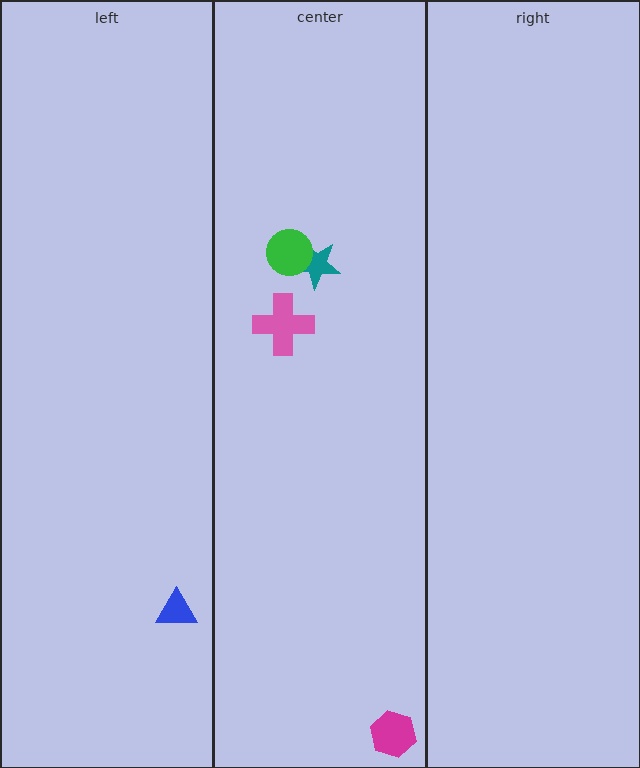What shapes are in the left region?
The blue triangle.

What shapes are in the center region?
The teal star, the pink cross, the magenta hexagon, the green circle.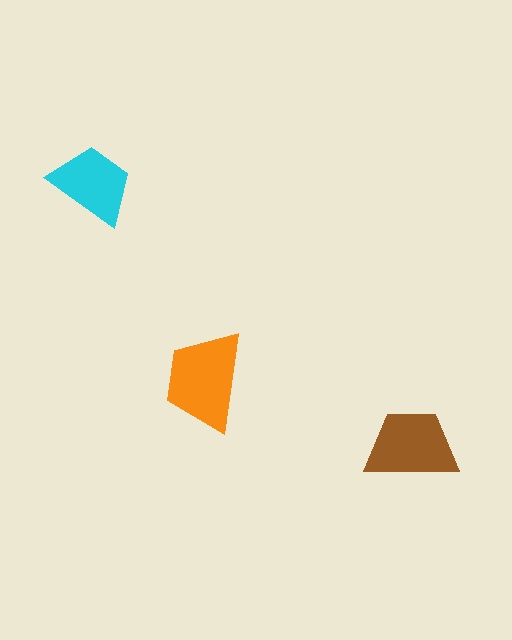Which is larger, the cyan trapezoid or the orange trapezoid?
The orange one.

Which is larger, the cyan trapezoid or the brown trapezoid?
The brown one.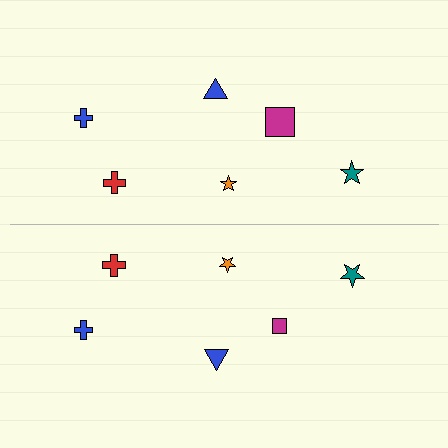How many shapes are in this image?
There are 12 shapes in this image.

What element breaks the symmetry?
The magenta square on the bottom side has a different size than its mirror counterpart.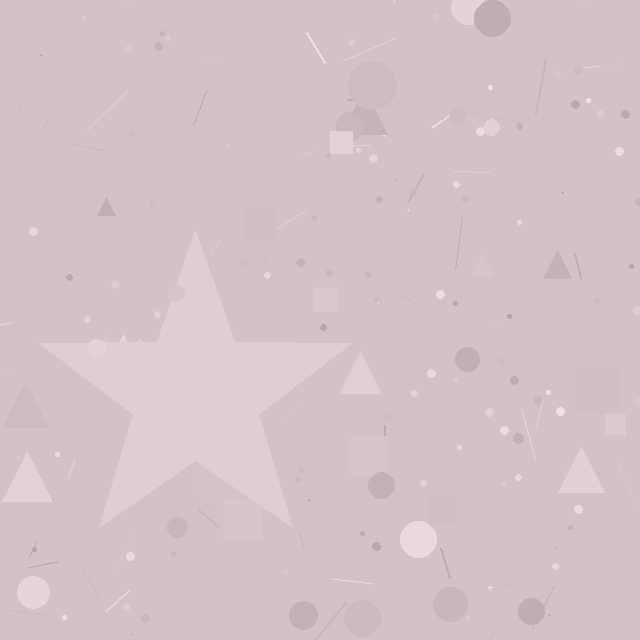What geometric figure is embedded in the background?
A star is embedded in the background.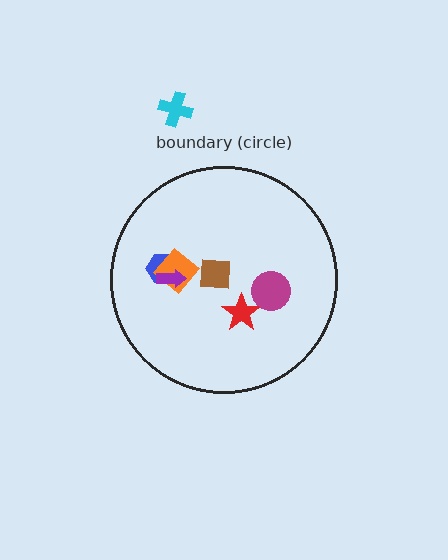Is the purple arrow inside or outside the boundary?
Inside.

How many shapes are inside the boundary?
6 inside, 1 outside.